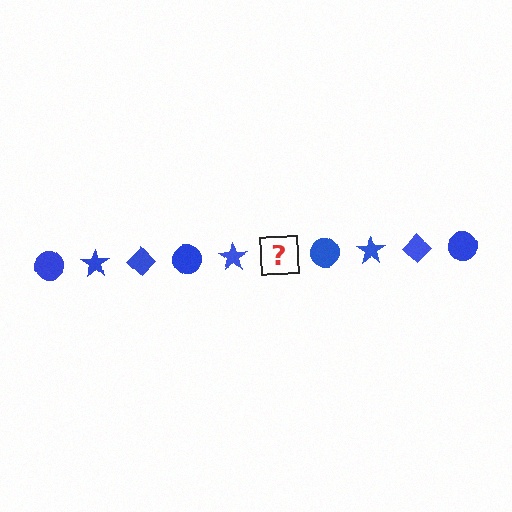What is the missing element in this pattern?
The missing element is a blue diamond.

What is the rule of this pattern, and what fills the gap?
The rule is that the pattern cycles through circle, star, diamond shapes in blue. The gap should be filled with a blue diamond.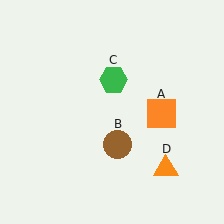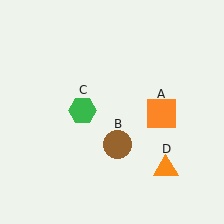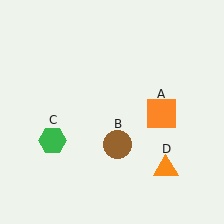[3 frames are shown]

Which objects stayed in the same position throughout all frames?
Orange square (object A) and brown circle (object B) and orange triangle (object D) remained stationary.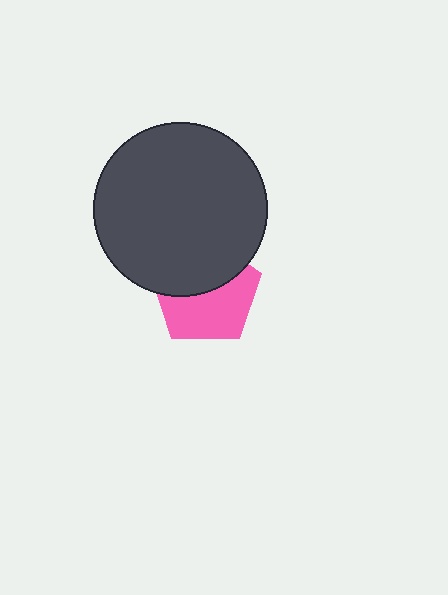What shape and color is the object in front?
The object in front is a dark gray circle.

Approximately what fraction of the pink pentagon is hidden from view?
Roughly 45% of the pink pentagon is hidden behind the dark gray circle.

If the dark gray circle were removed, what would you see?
You would see the complete pink pentagon.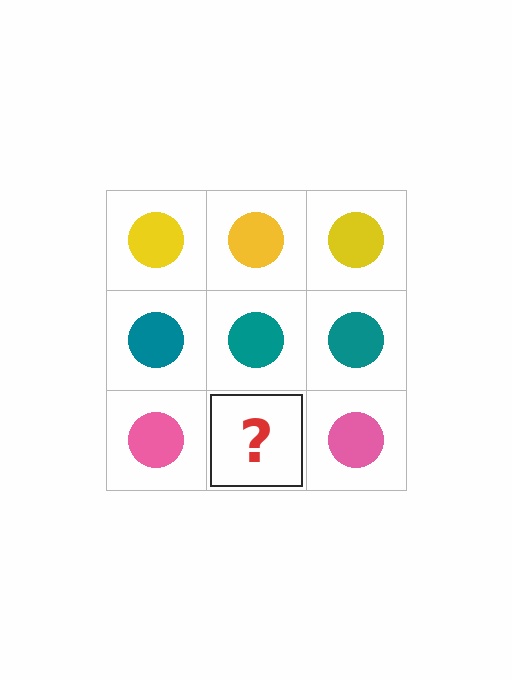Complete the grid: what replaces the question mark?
The question mark should be replaced with a pink circle.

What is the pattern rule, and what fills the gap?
The rule is that each row has a consistent color. The gap should be filled with a pink circle.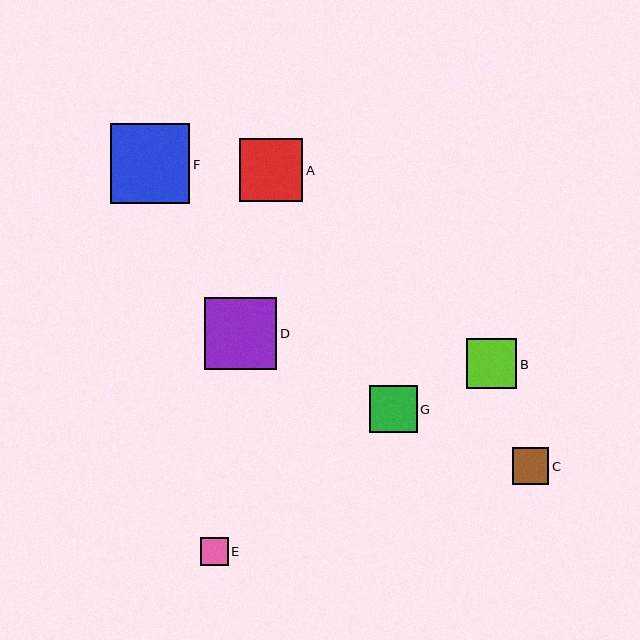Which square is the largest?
Square F is the largest with a size of approximately 80 pixels.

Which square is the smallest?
Square E is the smallest with a size of approximately 28 pixels.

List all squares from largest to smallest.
From largest to smallest: F, D, A, B, G, C, E.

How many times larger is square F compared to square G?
Square F is approximately 1.7 times the size of square G.